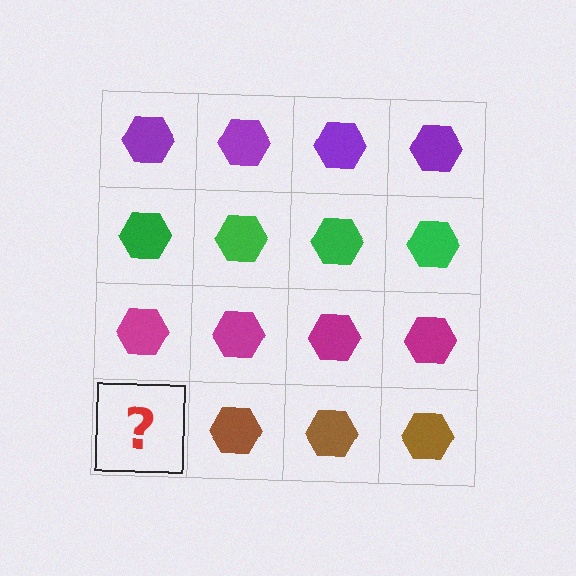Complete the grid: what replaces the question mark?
The question mark should be replaced with a brown hexagon.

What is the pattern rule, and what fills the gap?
The rule is that each row has a consistent color. The gap should be filled with a brown hexagon.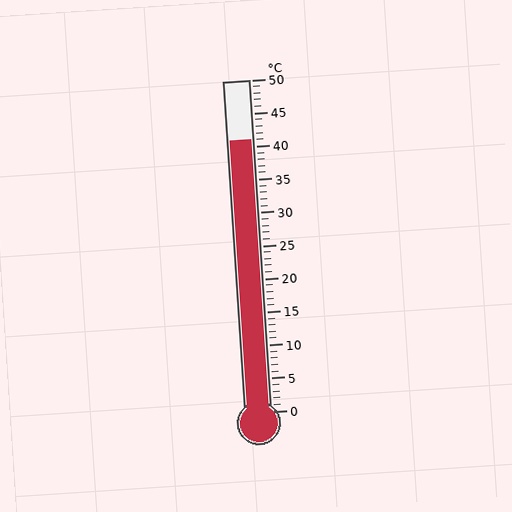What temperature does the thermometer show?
The thermometer shows approximately 41°C.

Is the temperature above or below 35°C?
The temperature is above 35°C.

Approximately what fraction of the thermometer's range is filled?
The thermometer is filled to approximately 80% of its range.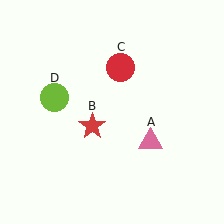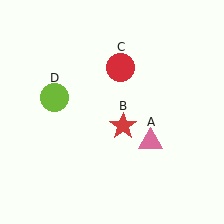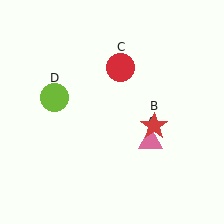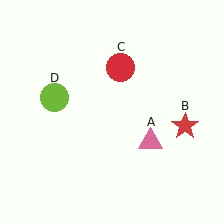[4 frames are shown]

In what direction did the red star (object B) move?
The red star (object B) moved right.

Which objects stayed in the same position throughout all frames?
Pink triangle (object A) and red circle (object C) and lime circle (object D) remained stationary.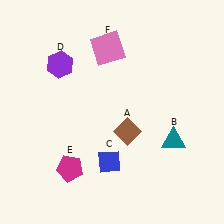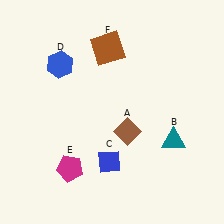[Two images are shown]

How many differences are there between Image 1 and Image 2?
There are 2 differences between the two images.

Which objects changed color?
D changed from purple to blue. F changed from pink to brown.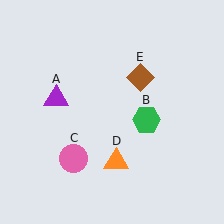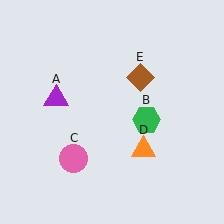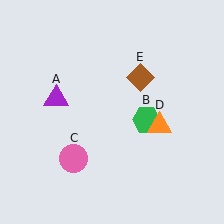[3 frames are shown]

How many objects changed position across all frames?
1 object changed position: orange triangle (object D).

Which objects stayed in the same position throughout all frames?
Purple triangle (object A) and green hexagon (object B) and pink circle (object C) and brown diamond (object E) remained stationary.